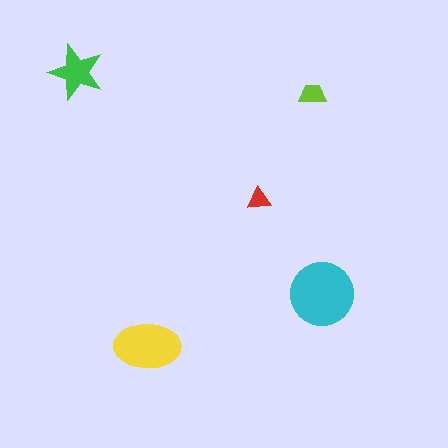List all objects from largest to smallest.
The cyan circle, the yellow ellipse, the green star, the lime trapezoid, the red triangle.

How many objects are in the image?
There are 5 objects in the image.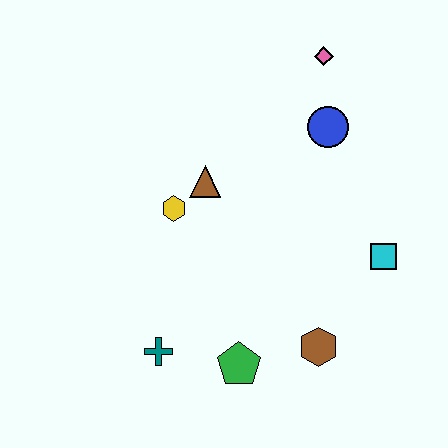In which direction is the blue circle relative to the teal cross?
The blue circle is above the teal cross.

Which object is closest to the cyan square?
The brown hexagon is closest to the cyan square.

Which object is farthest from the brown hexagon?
The pink diamond is farthest from the brown hexagon.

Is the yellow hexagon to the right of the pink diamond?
No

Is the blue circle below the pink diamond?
Yes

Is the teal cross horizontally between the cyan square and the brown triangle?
No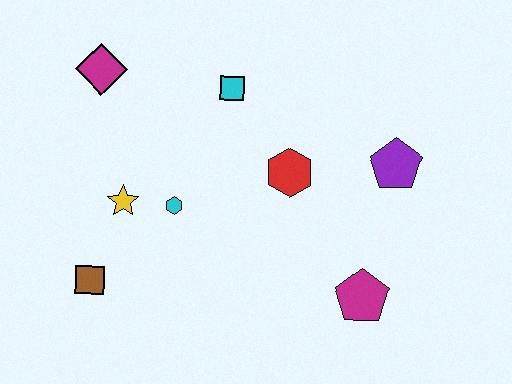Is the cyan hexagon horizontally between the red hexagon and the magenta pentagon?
No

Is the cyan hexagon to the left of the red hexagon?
Yes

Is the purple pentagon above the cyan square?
No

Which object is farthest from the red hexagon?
The brown square is farthest from the red hexagon.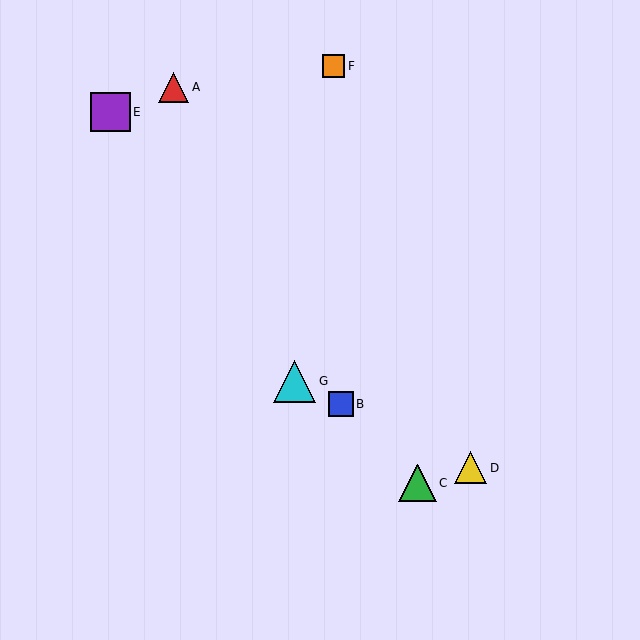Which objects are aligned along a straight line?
Objects B, D, G are aligned along a straight line.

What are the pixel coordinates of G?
Object G is at (295, 381).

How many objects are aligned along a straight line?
3 objects (B, D, G) are aligned along a straight line.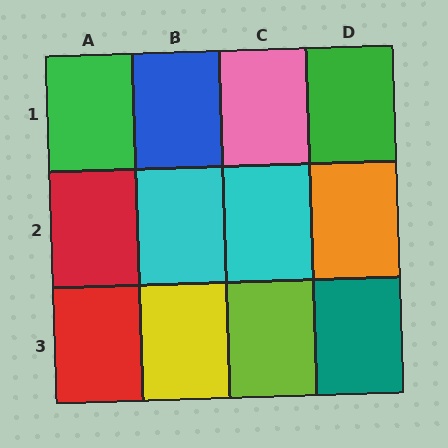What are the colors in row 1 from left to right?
Green, blue, pink, green.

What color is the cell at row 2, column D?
Orange.